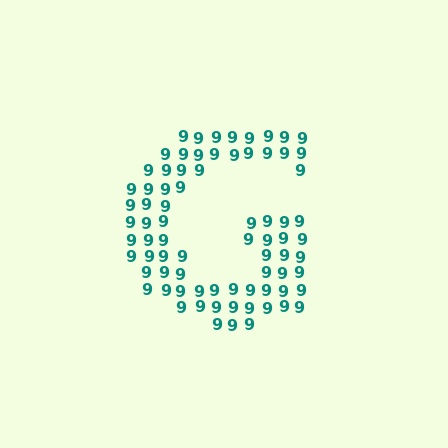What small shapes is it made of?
It is made of small digit 9's.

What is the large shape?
The large shape is the letter G.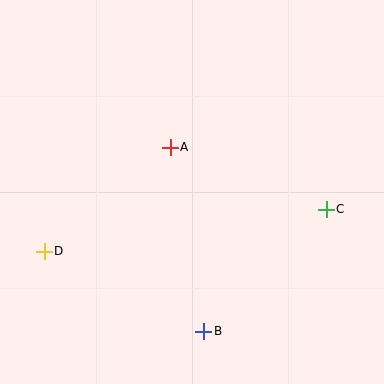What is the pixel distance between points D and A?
The distance between D and A is 163 pixels.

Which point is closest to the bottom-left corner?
Point D is closest to the bottom-left corner.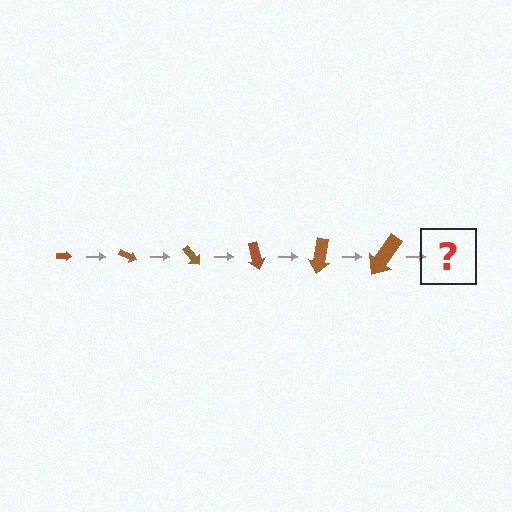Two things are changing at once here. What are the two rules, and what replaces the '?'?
The two rules are that the arrow grows larger each step and it rotates 25 degrees each step. The '?' should be an arrow, larger than the previous one and rotated 150 degrees from the start.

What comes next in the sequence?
The next element should be an arrow, larger than the previous one and rotated 150 degrees from the start.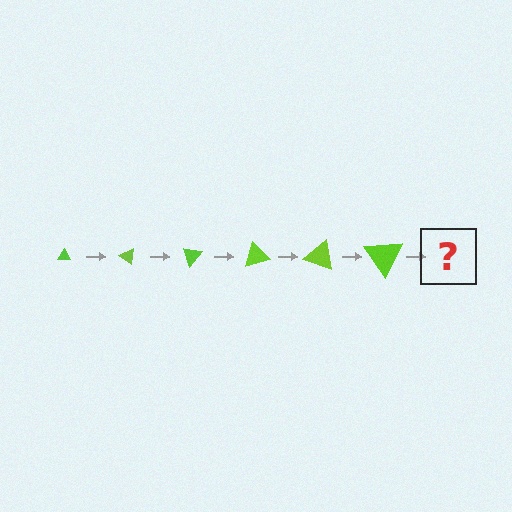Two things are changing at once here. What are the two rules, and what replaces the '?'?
The two rules are that the triangle grows larger each step and it rotates 35 degrees each step. The '?' should be a triangle, larger than the previous one and rotated 210 degrees from the start.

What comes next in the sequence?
The next element should be a triangle, larger than the previous one and rotated 210 degrees from the start.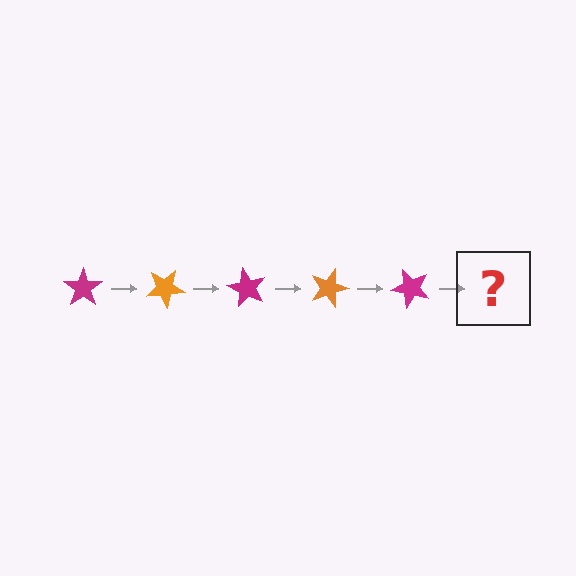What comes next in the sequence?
The next element should be an orange star, rotated 150 degrees from the start.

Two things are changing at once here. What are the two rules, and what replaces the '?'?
The two rules are that it rotates 30 degrees each step and the color cycles through magenta and orange. The '?' should be an orange star, rotated 150 degrees from the start.